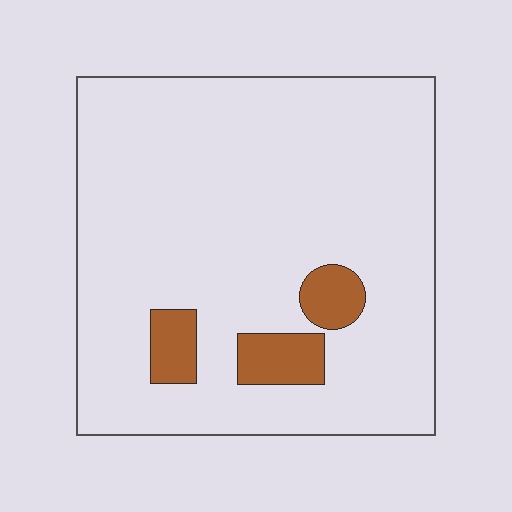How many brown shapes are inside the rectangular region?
3.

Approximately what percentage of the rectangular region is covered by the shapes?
Approximately 10%.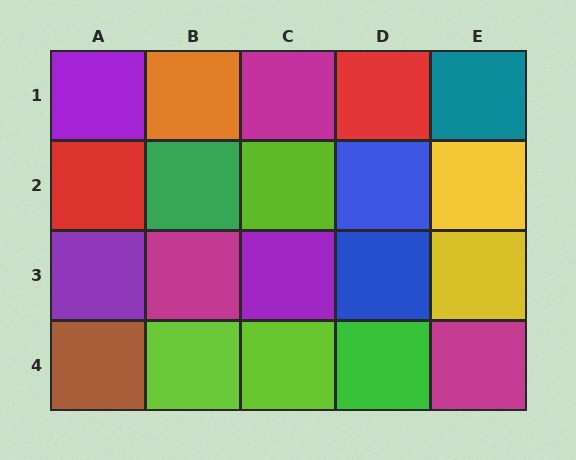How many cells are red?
2 cells are red.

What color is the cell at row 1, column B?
Orange.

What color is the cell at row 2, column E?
Yellow.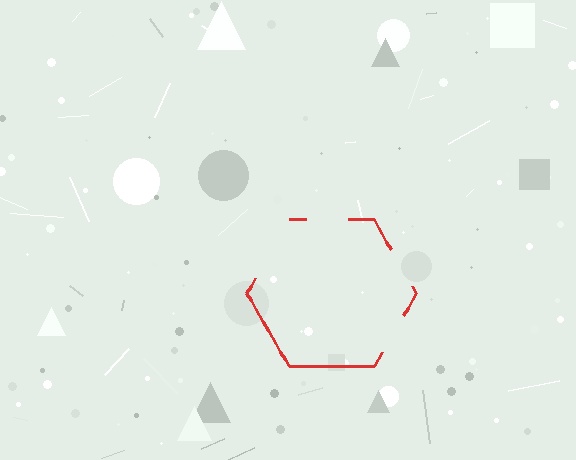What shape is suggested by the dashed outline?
The dashed outline suggests a hexagon.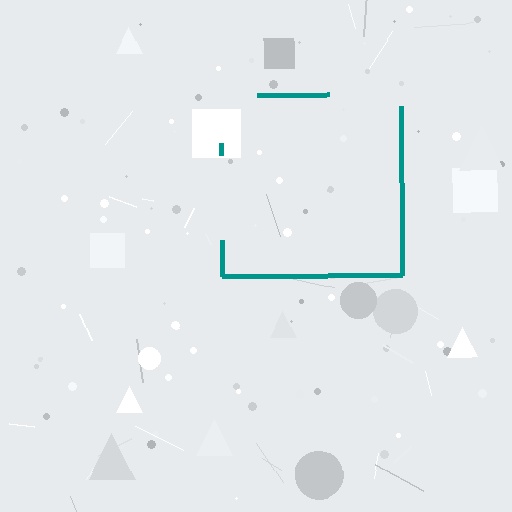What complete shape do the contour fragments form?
The contour fragments form a square.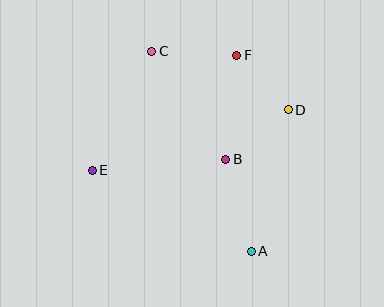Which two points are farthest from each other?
Points A and C are farthest from each other.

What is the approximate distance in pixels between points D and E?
The distance between D and E is approximately 205 pixels.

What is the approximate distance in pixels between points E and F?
The distance between E and F is approximately 185 pixels.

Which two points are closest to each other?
Points D and F are closest to each other.